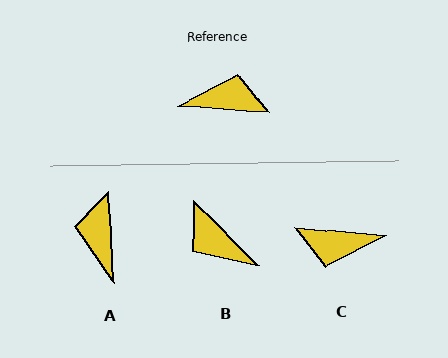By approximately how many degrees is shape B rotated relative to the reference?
Approximately 140 degrees counter-clockwise.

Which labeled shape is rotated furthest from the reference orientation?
C, about 180 degrees away.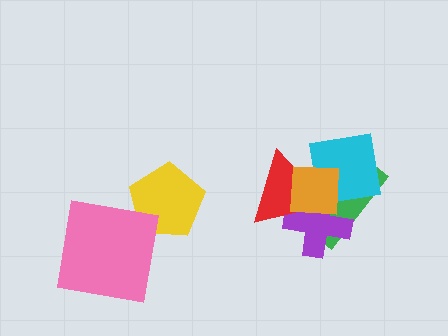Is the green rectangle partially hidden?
Yes, it is partially covered by another shape.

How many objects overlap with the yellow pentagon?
0 objects overlap with the yellow pentagon.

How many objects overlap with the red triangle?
4 objects overlap with the red triangle.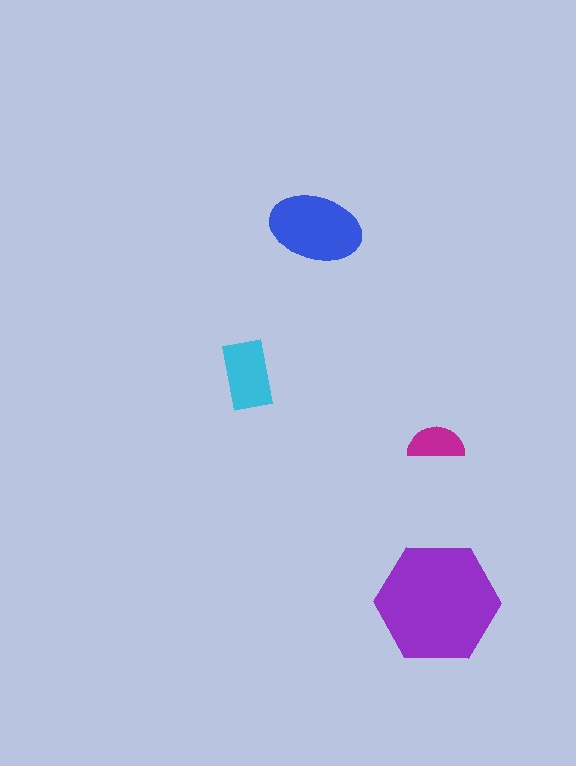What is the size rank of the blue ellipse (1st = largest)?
2nd.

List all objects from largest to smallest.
The purple hexagon, the blue ellipse, the cyan rectangle, the magenta semicircle.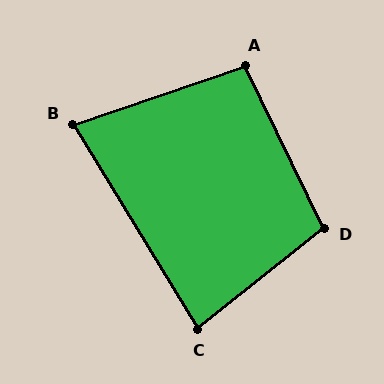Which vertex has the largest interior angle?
D, at approximately 103 degrees.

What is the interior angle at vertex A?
Approximately 97 degrees (obtuse).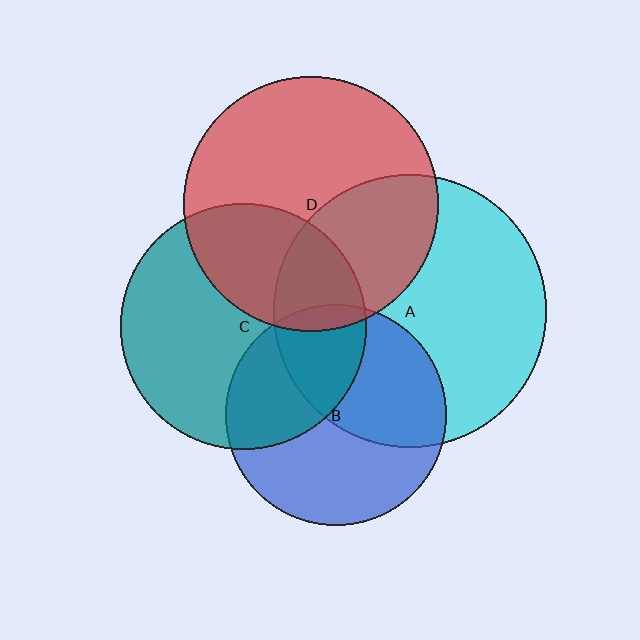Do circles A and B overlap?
Yes.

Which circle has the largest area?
Circle A (cyan).